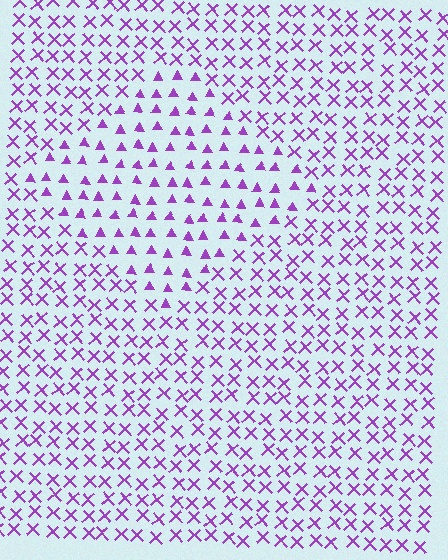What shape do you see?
I see a diamond.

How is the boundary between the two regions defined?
The boundary is defined by a change in element shape: triangles inside vs. X marks outside. All elements share the same color and spacing.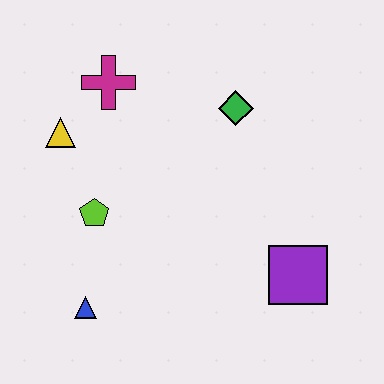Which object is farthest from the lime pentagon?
The purple square is farthest from the lime pentagon.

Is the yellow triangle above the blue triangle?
Yes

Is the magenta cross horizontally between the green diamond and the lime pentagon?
Yes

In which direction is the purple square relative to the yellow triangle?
The purple square is to the right of the yellow triangle.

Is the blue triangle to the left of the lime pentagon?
Yes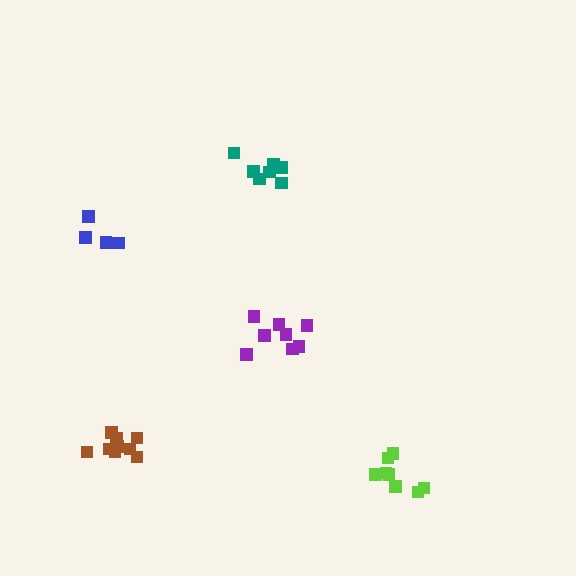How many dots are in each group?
Group 1: 7 dots, Group 2: 10 dots, Group 3: 8 dots, Group 4: 5 dots, Group 5: 8 dots (38 total).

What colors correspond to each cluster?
The clusters are colored: teal, brown, lime, blue, purple.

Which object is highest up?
The teal cluster is topmost.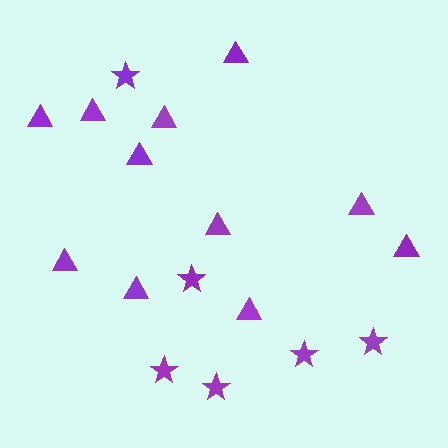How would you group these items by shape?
There are 2 groups: one group of triangles (11) and one group of stars (6).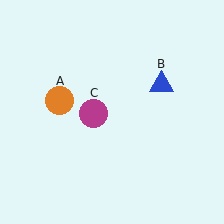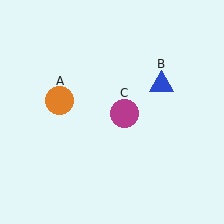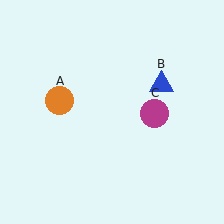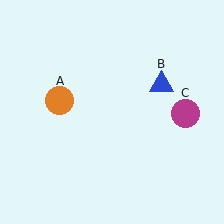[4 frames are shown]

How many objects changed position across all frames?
1 object changed position: magenta circle (object C).